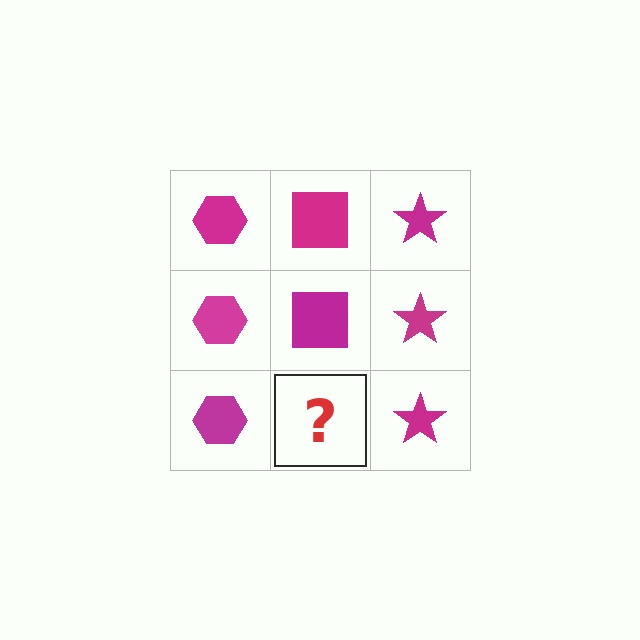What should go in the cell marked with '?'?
The missing cell should contain a magenta square.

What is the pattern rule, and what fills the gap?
The rule is that each column has a consistent shape. The gap should be filled with a magenta square.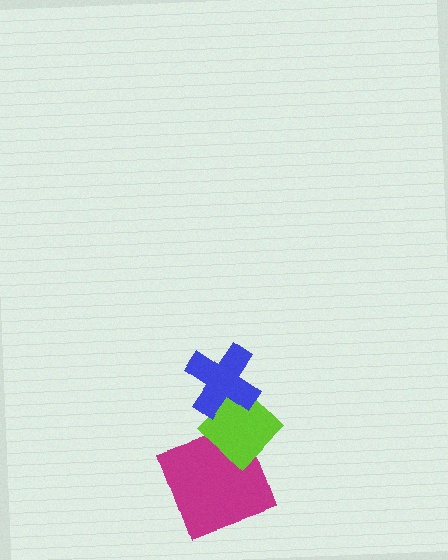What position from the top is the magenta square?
The magenta square is 3rd from the top.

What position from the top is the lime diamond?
The lime diamond is 2nd from the top.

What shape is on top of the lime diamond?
The blue cross is on top of the lime diamond.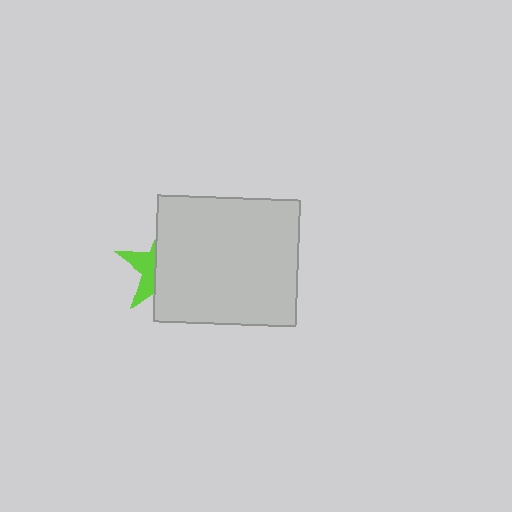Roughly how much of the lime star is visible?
A small part of it is visible (roughly 36%).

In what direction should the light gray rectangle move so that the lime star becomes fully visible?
The light gray rectangle should move right. That is the shortest direction to clear the overlap and leave the lime star fully visible.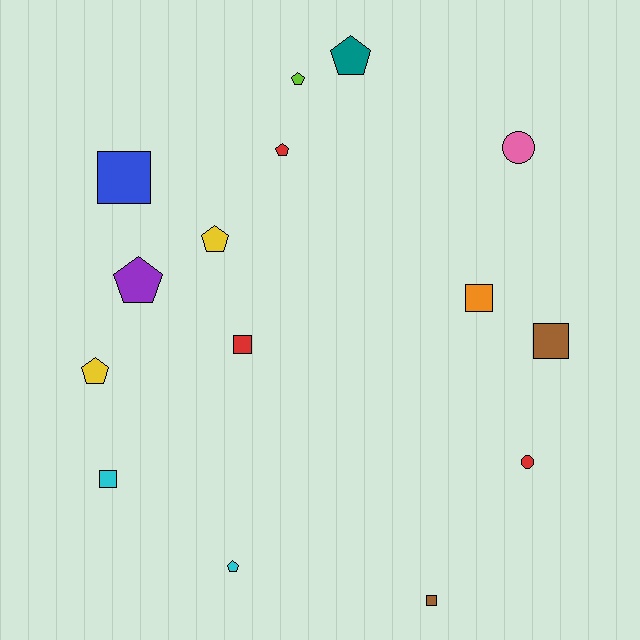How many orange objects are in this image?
There is 1 orange object.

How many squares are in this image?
There are 6 squares.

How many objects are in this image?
There are 15 objects.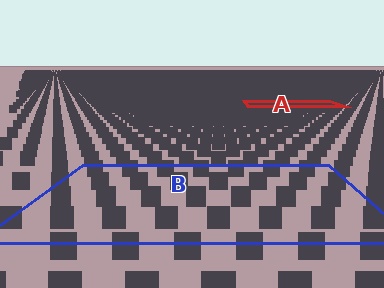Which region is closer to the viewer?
Region B is closer. The texture elements there are larger and more spread out.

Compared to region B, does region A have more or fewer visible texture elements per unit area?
Region A has more texture elements per unit area — they are packed more densely because it is farther away.